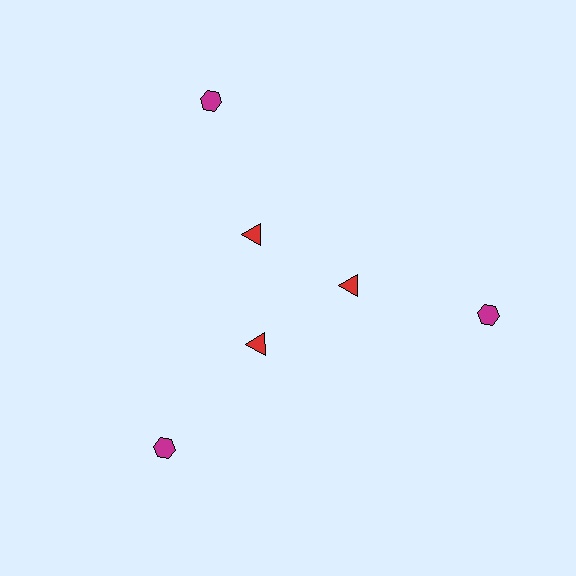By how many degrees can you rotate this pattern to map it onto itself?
The pattern maps onto itself every 120 degrees of rotation.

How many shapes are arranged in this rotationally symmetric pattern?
There are 6 shapes, arranged in 3 groups of 2.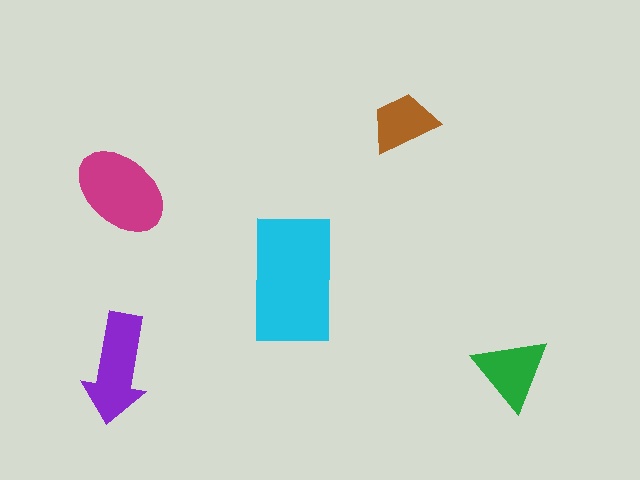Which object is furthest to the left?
The purple arrow is leftmost.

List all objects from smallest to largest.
The brown trapezoid, the green triangle, the purple arrow, the magenta ellipse, the cyan rectangle.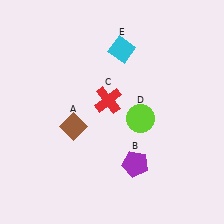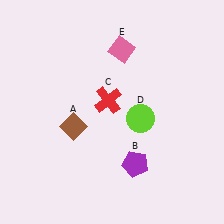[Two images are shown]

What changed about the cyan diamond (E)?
In Image 1, E is cyan. In Image 2, it changed to pink.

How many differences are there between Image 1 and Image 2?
There is 1 difference between the two images.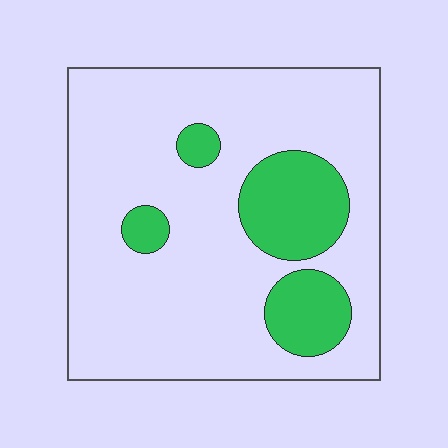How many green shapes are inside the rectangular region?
4.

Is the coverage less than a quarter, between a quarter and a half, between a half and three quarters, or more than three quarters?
Less than a quarter.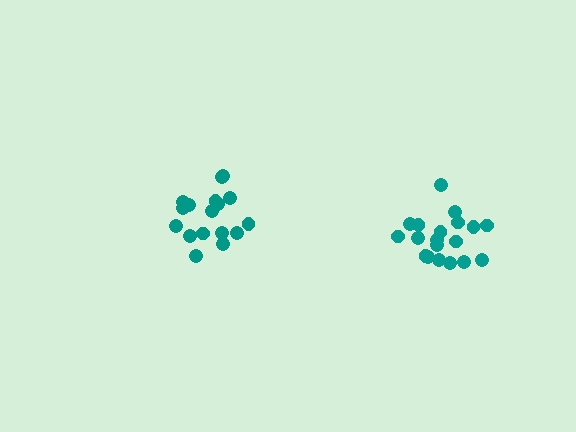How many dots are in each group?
Group 1: 17 dots, Group 2: 19 dots (36 total).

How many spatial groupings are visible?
There are 2 spatial groupings.